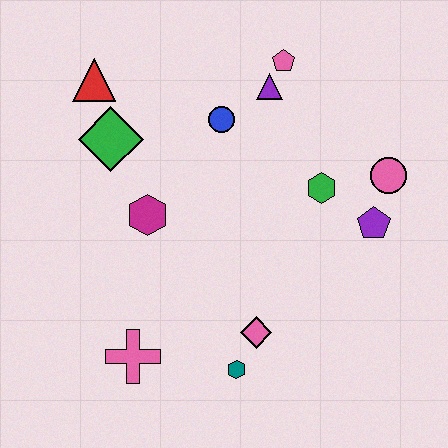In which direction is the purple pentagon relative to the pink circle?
The purple pentagon is below the pink circle.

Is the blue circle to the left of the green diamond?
No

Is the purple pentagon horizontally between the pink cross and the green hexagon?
No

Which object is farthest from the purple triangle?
The pink cross is farthest from the purple triangle.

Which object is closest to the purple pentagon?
The pink circle is closest to the purple pentagon.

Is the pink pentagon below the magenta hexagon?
No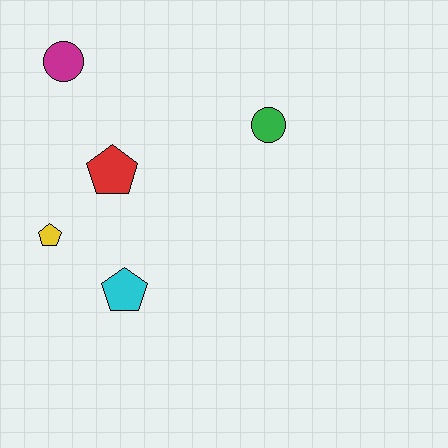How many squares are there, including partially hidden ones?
There are no squares.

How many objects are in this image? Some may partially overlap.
There are 5 objects.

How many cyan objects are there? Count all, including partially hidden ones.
There is 1 cyan object.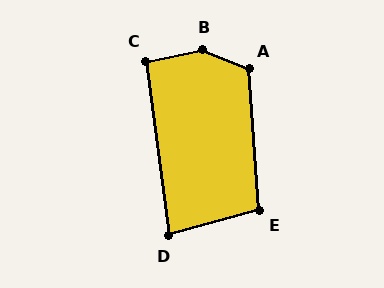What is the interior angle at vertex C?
Approximately 94 degrees (approximately right).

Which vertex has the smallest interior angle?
D, at approximately 82 degrees.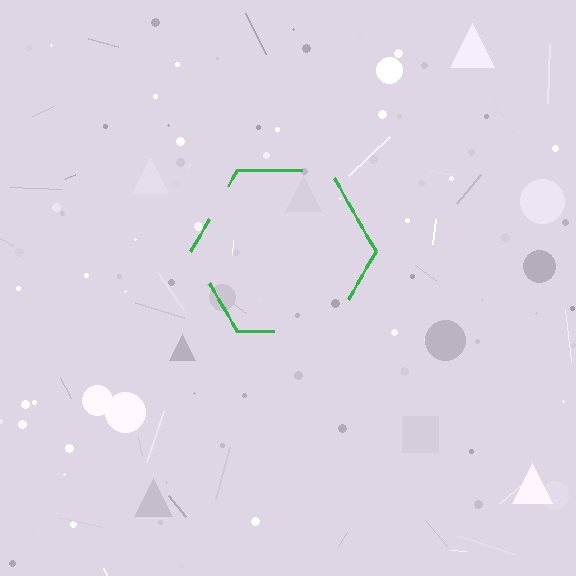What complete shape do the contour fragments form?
The contour fragments form a hexagon.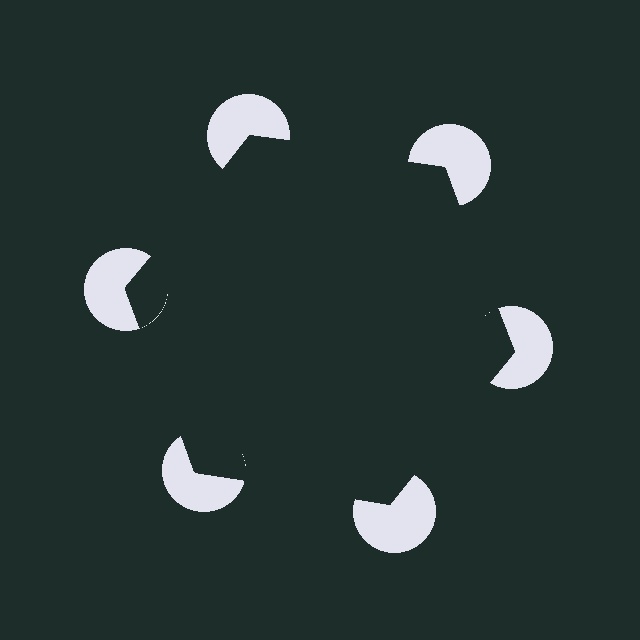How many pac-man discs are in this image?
There are 6 — one at each vertex of the illusory hexagon.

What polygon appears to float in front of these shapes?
An illusory hexagon — its edges are inferred from the aligned wedge cuts in the pac-man discs, not physically drawn.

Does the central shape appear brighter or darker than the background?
It typically appears slightly darker than the background, even though no actual brightness change is drawn.